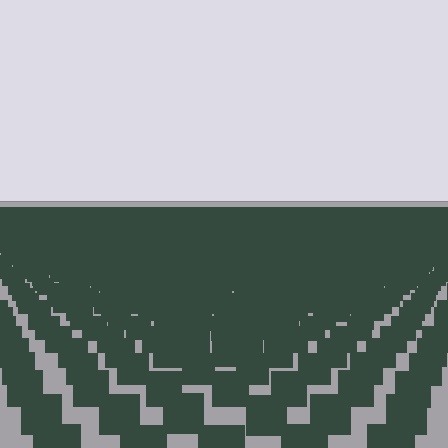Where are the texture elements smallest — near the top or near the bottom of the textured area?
Near the top.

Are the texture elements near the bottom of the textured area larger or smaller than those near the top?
Larger. Near the bottom, elements are closer to the viewer and appear at a bigger on-screen size.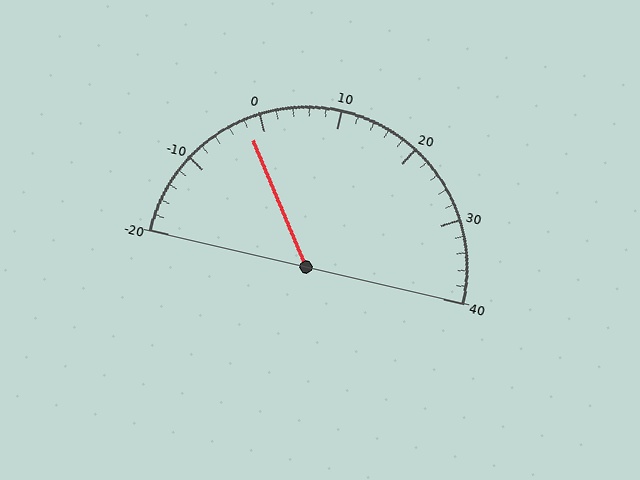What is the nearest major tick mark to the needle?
The nearest major tick mark is 0.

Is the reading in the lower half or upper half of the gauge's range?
The reading is in the lower half of the range (-20 to 40).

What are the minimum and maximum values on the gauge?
The gauge ranges from -20 to 40.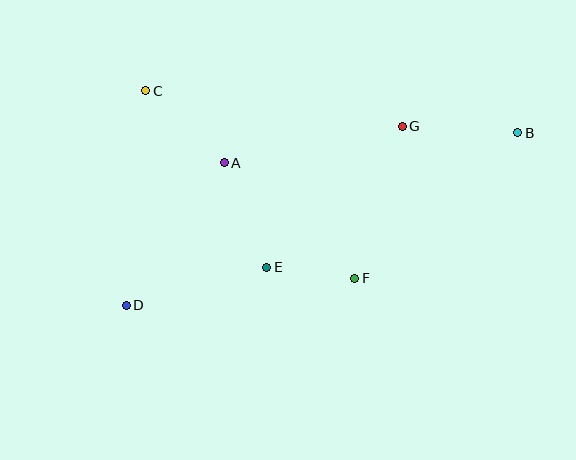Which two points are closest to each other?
Points E and F are closest to each other.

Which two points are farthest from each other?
Points B and D are farthest from each other.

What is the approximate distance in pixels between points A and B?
The distance between A and B is approximately 295 pixels.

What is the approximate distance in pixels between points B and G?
The distance between B and G is approximately 115 pixels.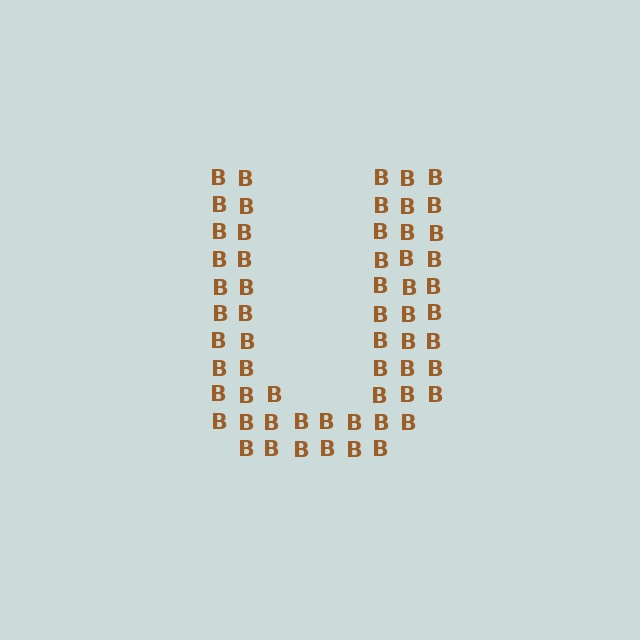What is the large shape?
The large shape is the letter U.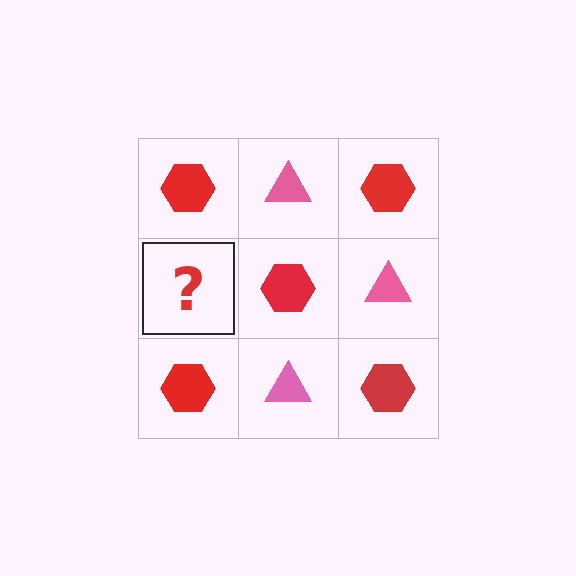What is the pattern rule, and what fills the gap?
The rule is that it alternates red hexagon and pink triangle in a checkerboard pattern. The gap should be filled with a pink triangle.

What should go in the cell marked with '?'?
The missing cell should contain a pink triangle.